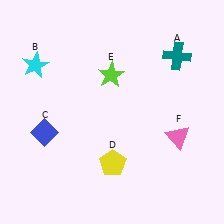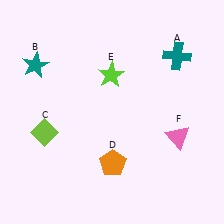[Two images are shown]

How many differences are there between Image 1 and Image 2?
There are 3 differences between the two images.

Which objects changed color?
B changed from cyan to teal. C changed from blue to lime. D changed from yellow to orange.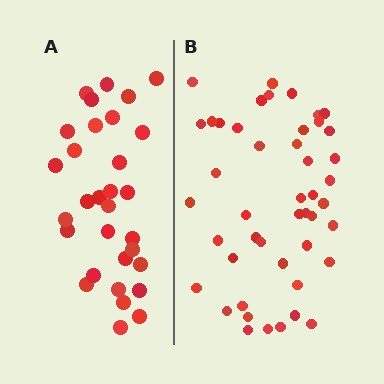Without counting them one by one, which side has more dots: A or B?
Region B (the right region) has more dots.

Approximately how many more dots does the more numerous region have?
Region B has approximately 15 more dots than region A.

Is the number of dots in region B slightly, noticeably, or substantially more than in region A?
Region B has substantially more. The ratio is roughly 1.5 to 1.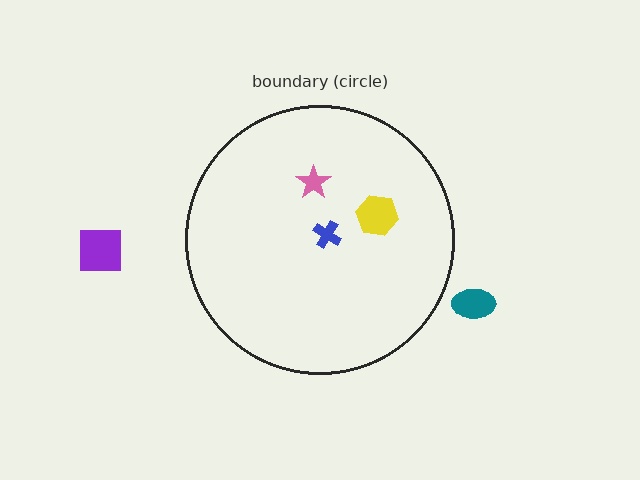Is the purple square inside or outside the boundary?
Outside.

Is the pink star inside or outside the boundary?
Inside.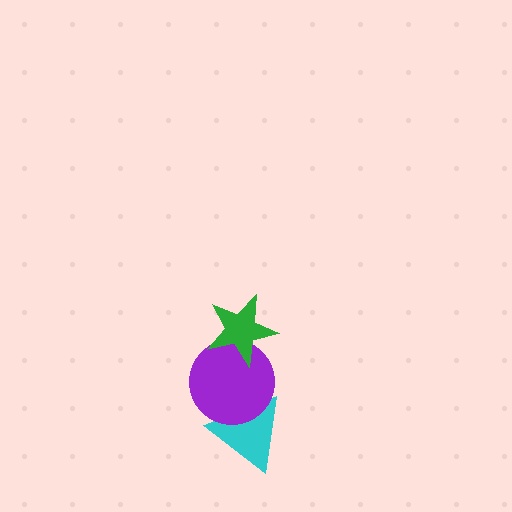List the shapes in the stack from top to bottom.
From top to bottom: the green star, the purple circle, the cyan triangle.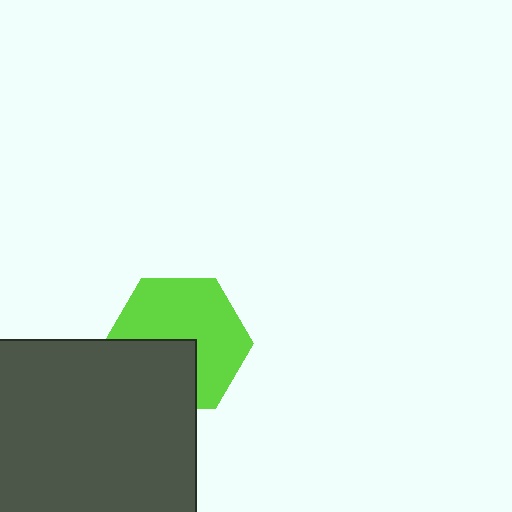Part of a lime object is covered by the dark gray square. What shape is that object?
It is a hexagon.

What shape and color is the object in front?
The object in front is a dark gray square.